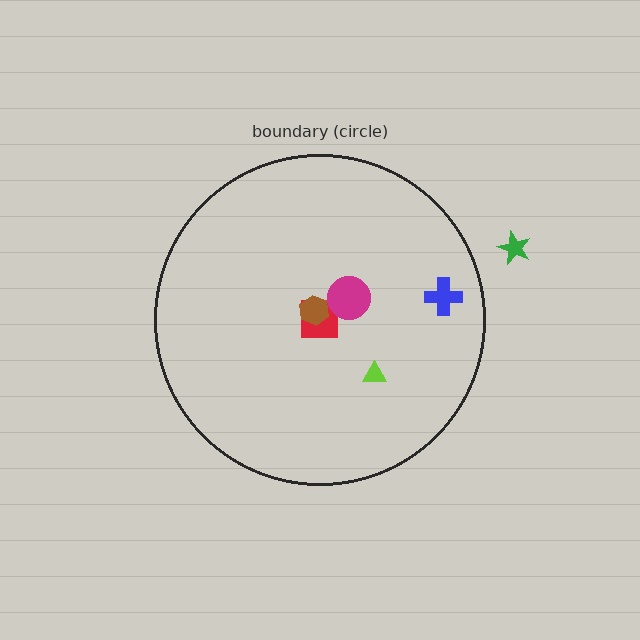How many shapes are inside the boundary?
5 inside, 1 outside.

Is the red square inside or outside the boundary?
Inside.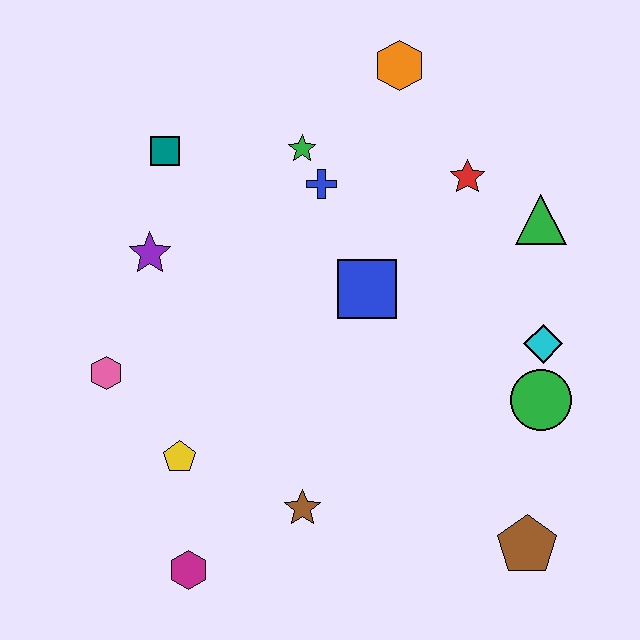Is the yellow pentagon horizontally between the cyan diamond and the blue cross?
No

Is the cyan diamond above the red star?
No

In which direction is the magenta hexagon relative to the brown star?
The magenta hexagon is to the left of the brown star.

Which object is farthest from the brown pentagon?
The teal square is farthest from the brown pentagon.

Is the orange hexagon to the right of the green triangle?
No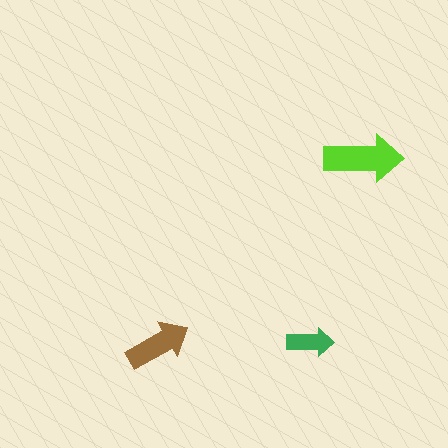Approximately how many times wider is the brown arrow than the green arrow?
About 1.5 times wider.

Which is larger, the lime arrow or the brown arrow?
The lime one.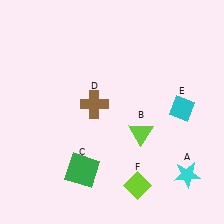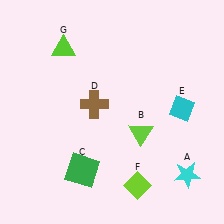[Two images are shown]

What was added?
A lime triangle (G) was added in Image 2.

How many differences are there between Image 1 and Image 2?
There is 1 difference between the two images.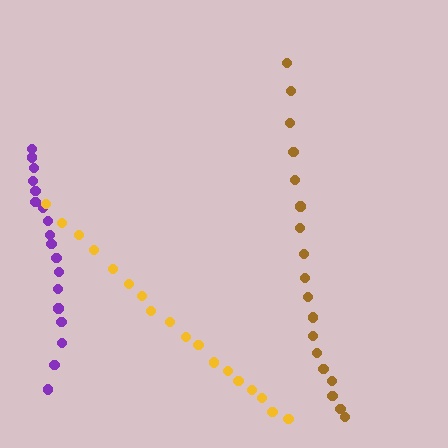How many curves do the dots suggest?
There are 3 distinct paths.